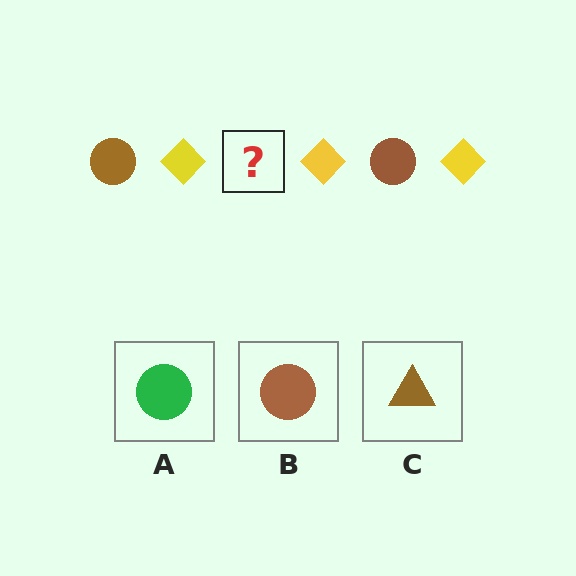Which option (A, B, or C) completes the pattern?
B.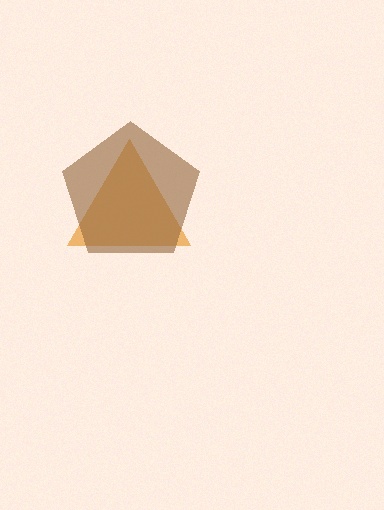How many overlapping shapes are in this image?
There are 2 overlapping shapes in the image.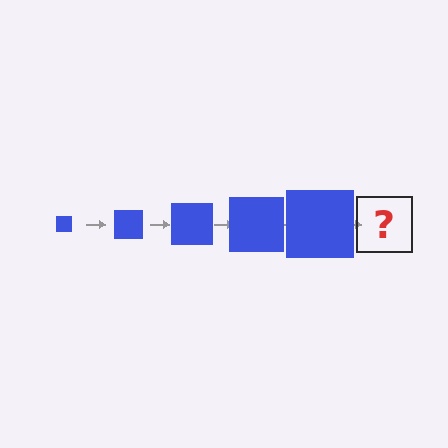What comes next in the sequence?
The next element should be a blue square, larger than the previous one.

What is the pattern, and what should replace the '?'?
The pattern is that the square gets progressively larger each step. The '?' should be a blue square, larger than the previous one.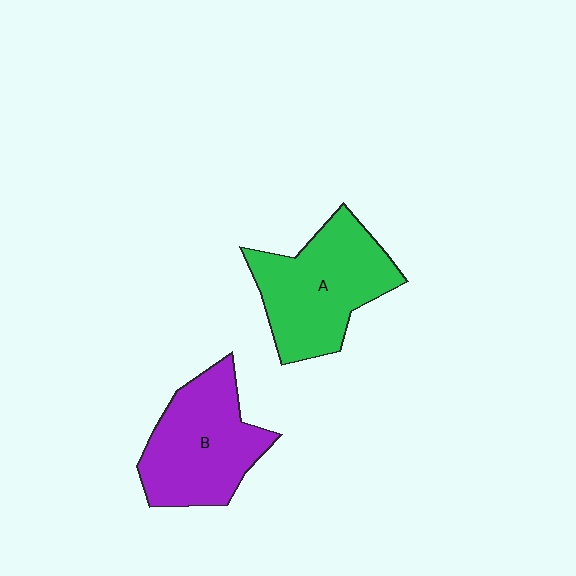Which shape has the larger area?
Shape A (green).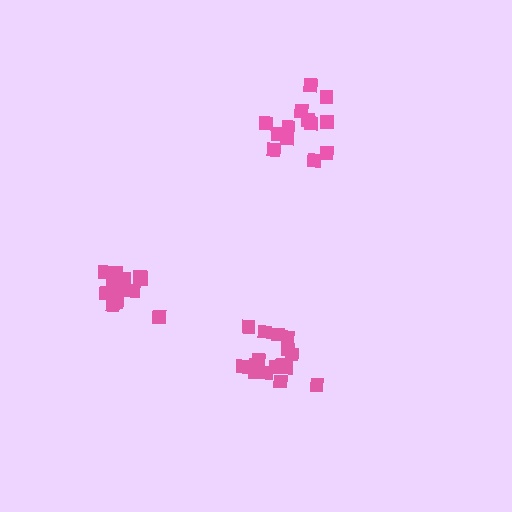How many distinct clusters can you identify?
There are 3 distinct clusters.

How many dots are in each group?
Group 1: 15 dots, Group 2: 13 dots, Group 3: 17 dots (45 total).